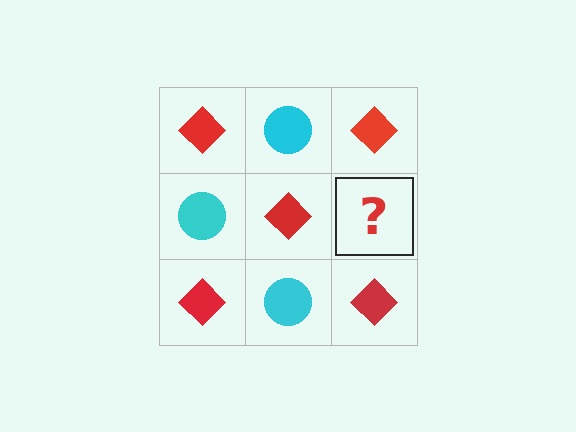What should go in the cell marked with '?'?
The missing cell should contain a cyan circle.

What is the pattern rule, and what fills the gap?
The rule is that it alternates red diamond and cyan circle in a checkerboard pattern. The gap should be filled with a cyan circle.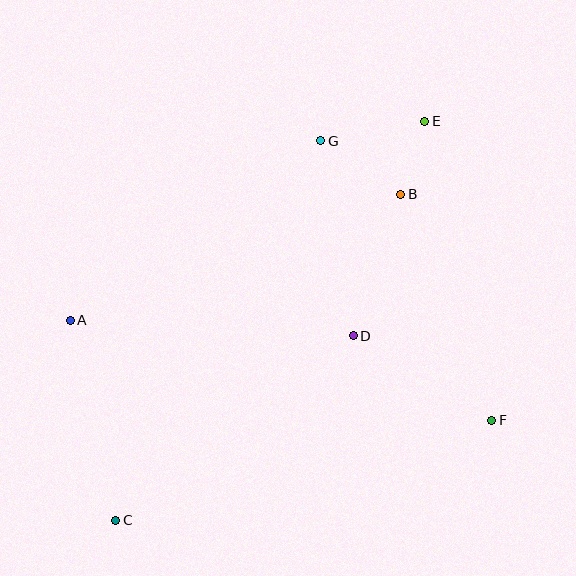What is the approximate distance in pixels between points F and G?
The distance between F and G is approximately 328 pixels.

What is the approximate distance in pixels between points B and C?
The distance between B and C is approximately 433 pixels.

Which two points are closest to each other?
Points B and E are closest to each other.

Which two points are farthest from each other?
Points C and E are farthest from each other.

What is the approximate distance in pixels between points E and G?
The distance between E and G is approximately 106 pixels.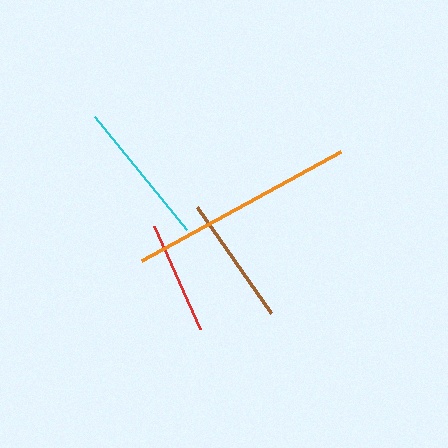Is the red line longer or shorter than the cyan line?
The cyan line is longer than the red line.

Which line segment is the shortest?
The red line is the shortest at approximately 112 pixels.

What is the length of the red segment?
The red segment is approximately 112 pixels long.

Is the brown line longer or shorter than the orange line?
The orange line is longer than the brown line.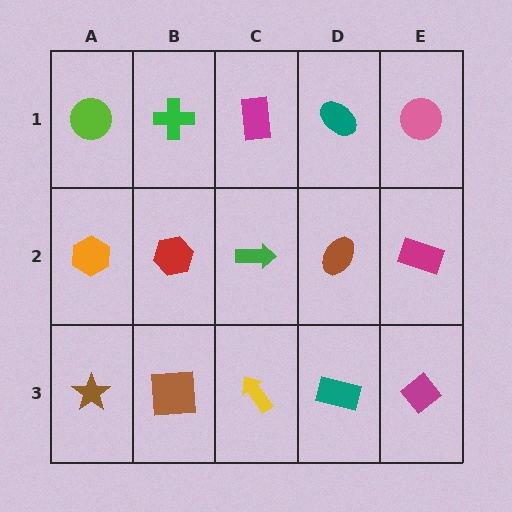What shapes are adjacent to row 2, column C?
A magenta rectangle (row 1, column C), a yellow arrow (row 3, column C), a red hexagon (row 2, column B), a brown ellipse (row 2, column D).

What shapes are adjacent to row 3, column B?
A red hexagon (row 2, column B), a brown star (row 3, column A), a yellow arrow (row 3, column C).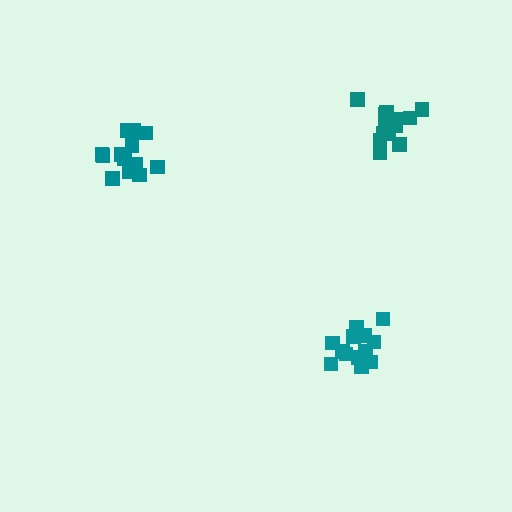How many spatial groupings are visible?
There are 3 spatial groupings.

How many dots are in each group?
Group 1: 13 dots, Group 2: 13 dots, Group 3: 13 dots (39 total).